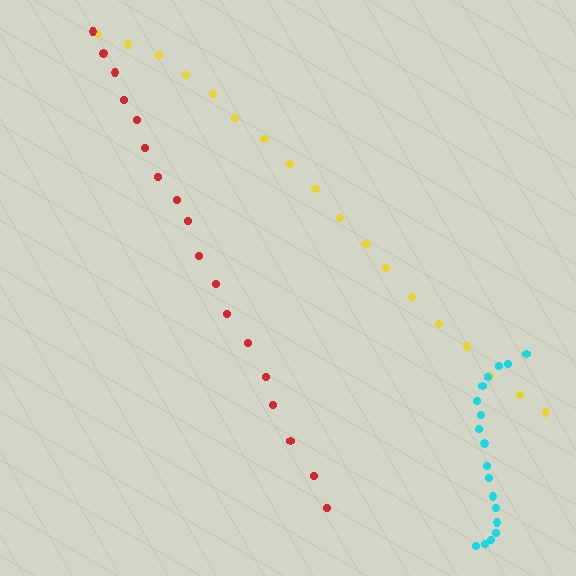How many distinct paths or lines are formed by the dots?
There are 3 distinct paths.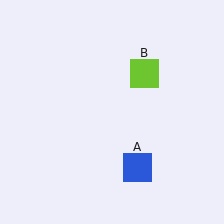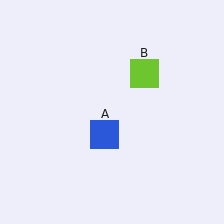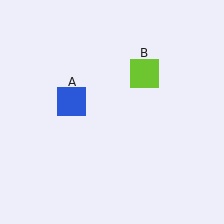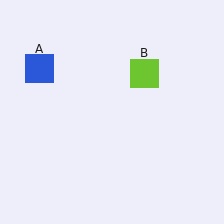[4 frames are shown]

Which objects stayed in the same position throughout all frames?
Lime square (object B) remained stationary.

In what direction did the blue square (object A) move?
The blue square (object A) moved up and to the left.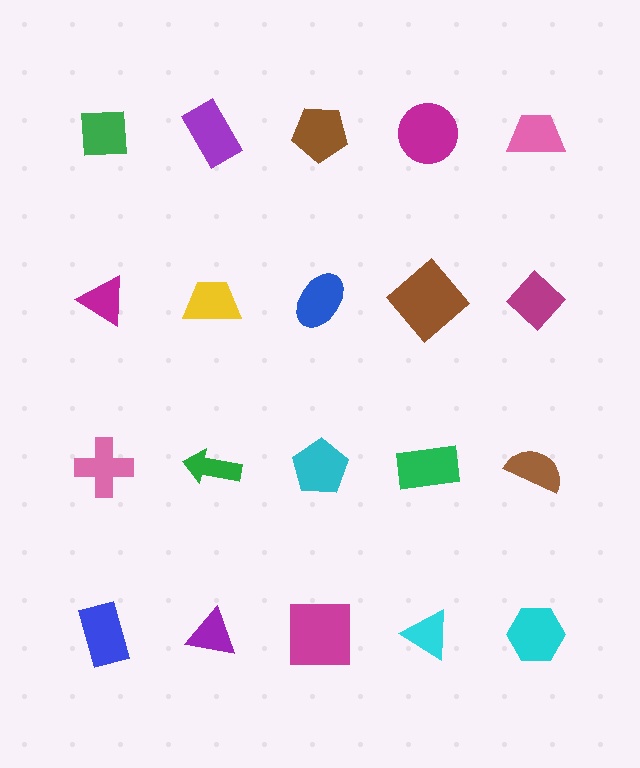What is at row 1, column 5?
A pink trapezoid.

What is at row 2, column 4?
A brown diamond.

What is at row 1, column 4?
A magenta circle.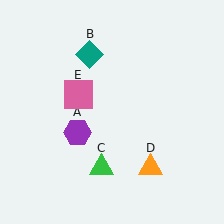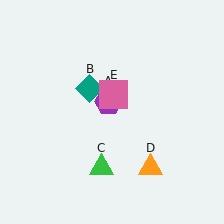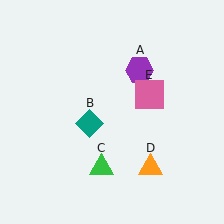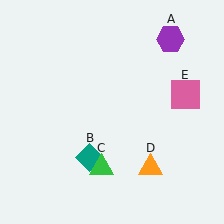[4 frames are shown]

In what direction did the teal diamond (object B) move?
The teal diamond (object B) moved down.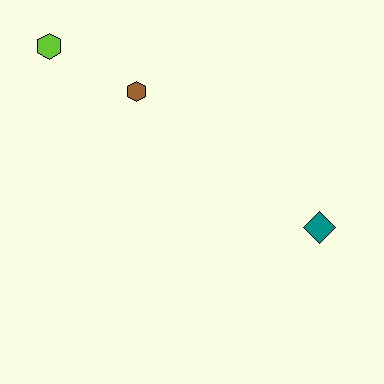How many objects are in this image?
There are 3 objects.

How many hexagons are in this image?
There are 2 hexagons.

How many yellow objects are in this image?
There are no yellow objects.